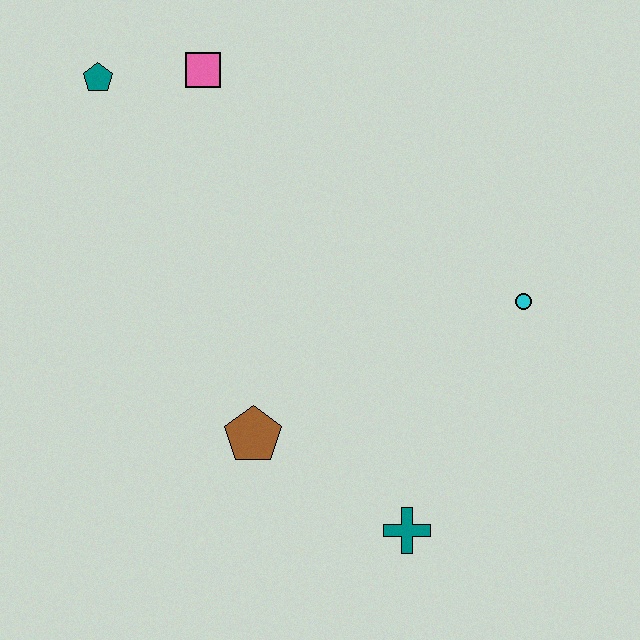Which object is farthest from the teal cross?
The teal pentagon is farthest from the teal cross.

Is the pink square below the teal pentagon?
No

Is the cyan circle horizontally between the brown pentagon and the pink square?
No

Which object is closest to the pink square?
The teal pentagon is closest to the pink square.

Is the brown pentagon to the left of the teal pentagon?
No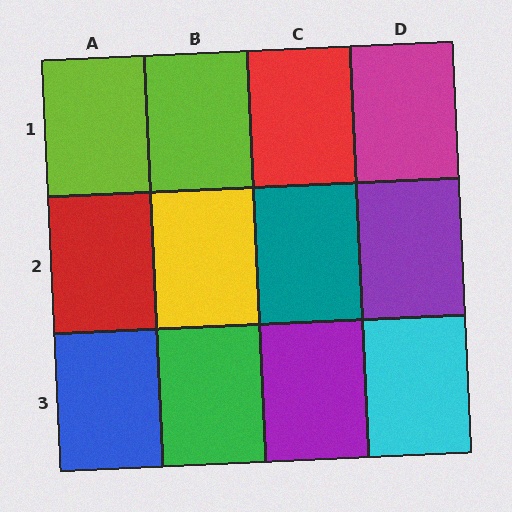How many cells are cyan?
1 cell is cyan.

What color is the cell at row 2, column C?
Teal.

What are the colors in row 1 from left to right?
Lime, lime, red, magenta.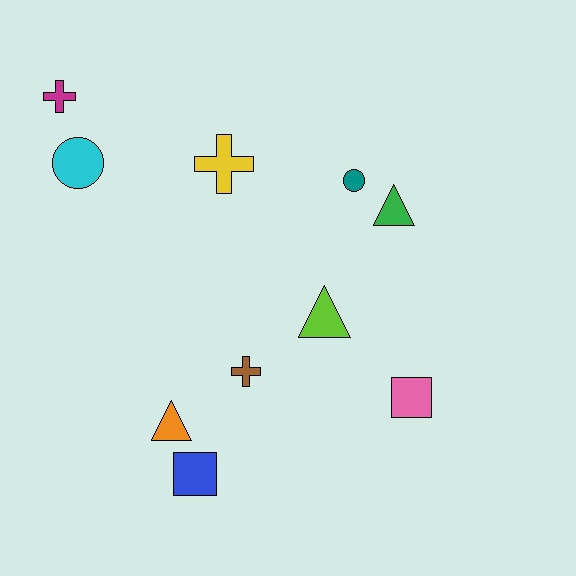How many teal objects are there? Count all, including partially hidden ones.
There is 1 teal object.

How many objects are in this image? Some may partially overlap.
There are 10 objects.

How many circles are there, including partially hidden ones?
There are 2 circles.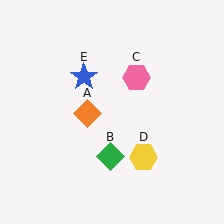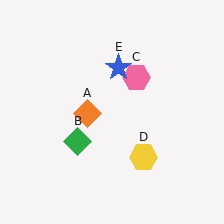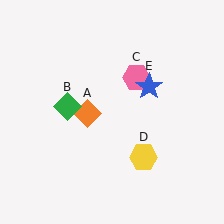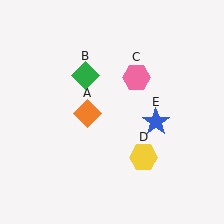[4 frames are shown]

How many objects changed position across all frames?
2 objects changed position: green diamond (object B), blue star (object E).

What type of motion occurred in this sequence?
The green diamond (object B), blue star (object E) rotated clockwise around the center of the scene.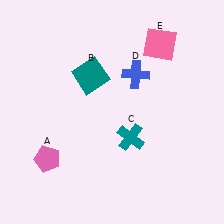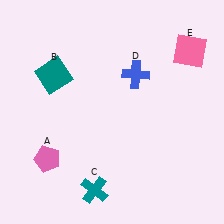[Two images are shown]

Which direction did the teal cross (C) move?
The teal cross (C) moved down.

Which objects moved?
The objects that moved are: the teal square (B), the teal cross (C), the pink square (E).